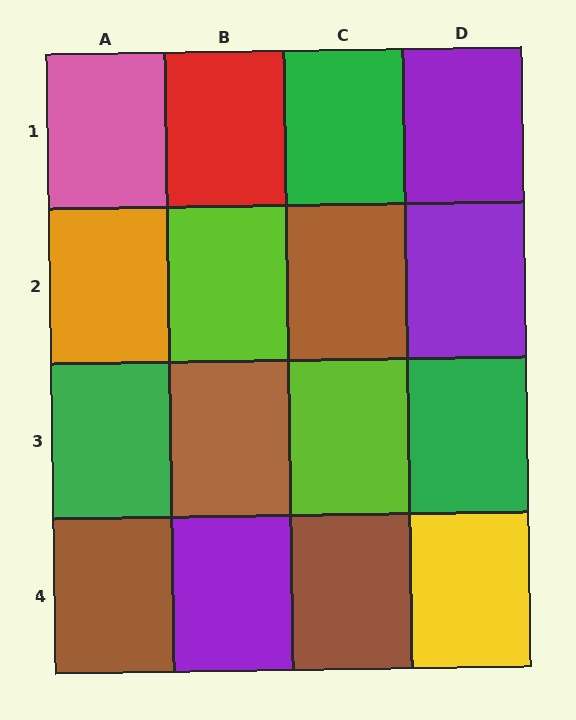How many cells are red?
1 cell is red.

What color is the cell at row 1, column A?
Pink.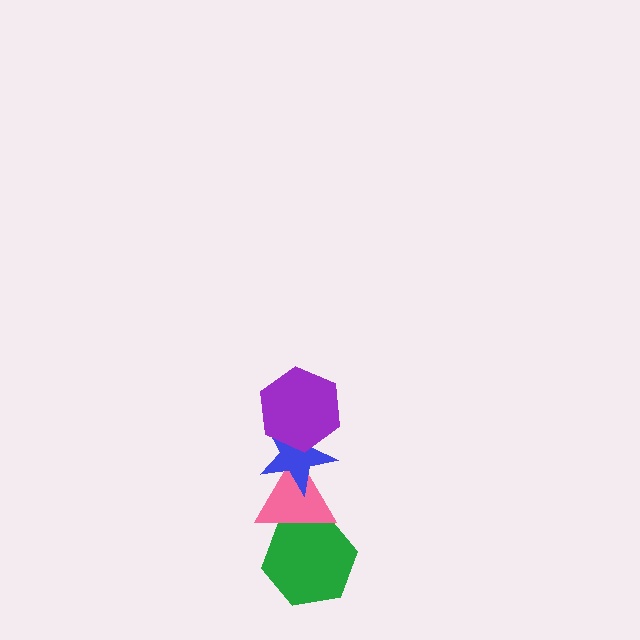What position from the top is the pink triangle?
The pink triangle is 3rd from the top.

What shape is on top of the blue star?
The purple hexagon is on top of the blue star.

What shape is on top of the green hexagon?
The pink triangle is on top of the green hexagon.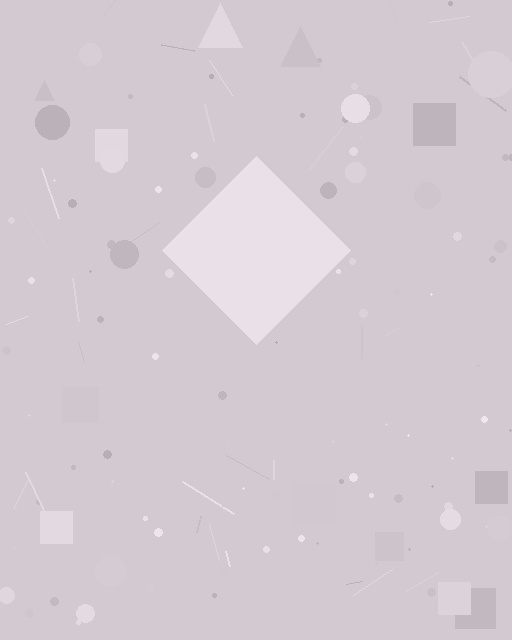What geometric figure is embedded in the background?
A diamond is embedded in the background.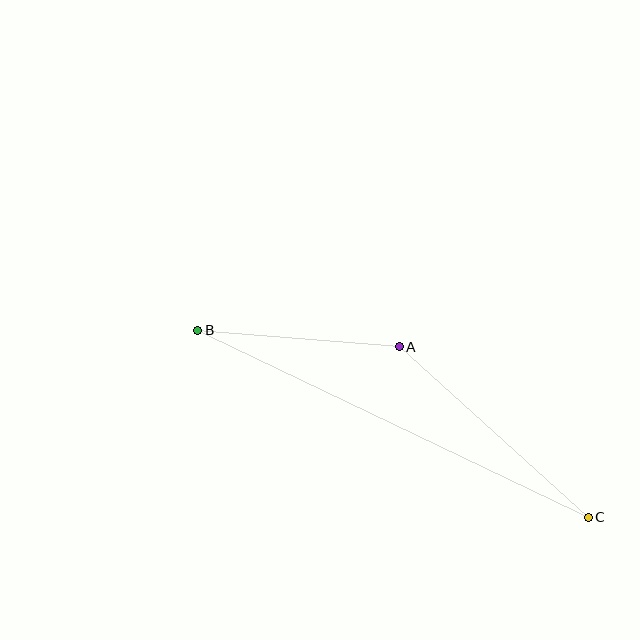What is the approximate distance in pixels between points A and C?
The distance between A and C is approximately 255 pixels.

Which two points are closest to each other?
Points A and B are closest to each other.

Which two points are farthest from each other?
Points B and C are farthest from each other.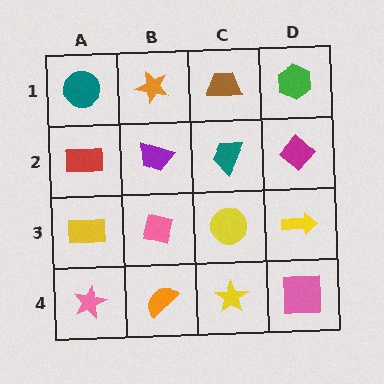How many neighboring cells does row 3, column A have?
3.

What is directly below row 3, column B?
An orange semicircle.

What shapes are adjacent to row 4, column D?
A yellow arrow (row 3, column D), a yellow star (row 4, column C).